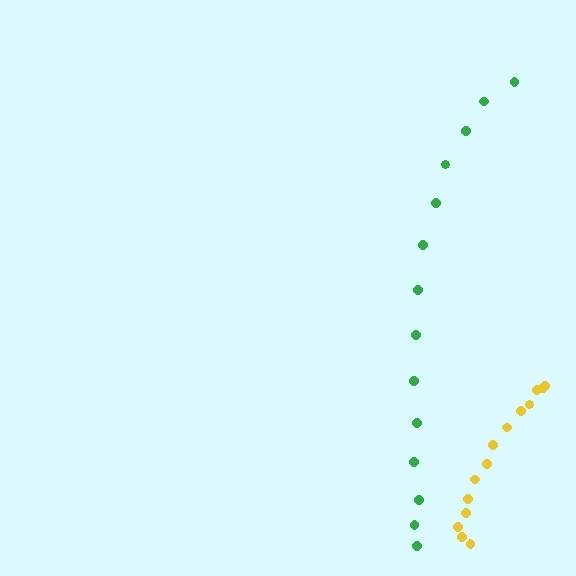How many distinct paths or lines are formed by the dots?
There are 2 distinct paths.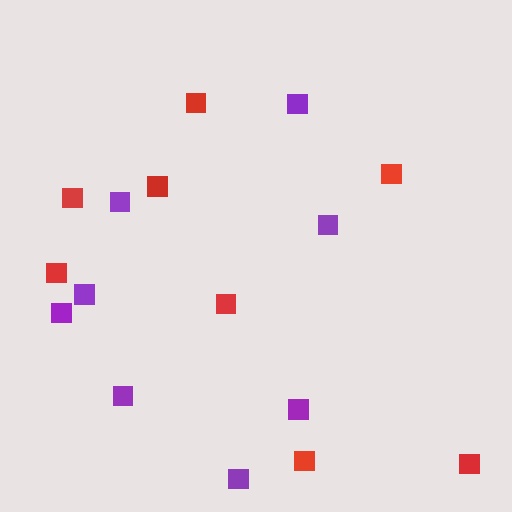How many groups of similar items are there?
There are 2 groups: one group of purple squares (8) and one group of red squares (8).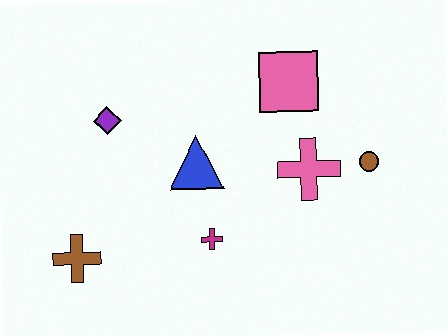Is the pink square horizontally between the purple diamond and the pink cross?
Yes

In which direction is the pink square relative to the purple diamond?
The pink square is to the right of the purple diamond.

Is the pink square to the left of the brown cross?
No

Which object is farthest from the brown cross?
The brown circle is farthest from the brown cross.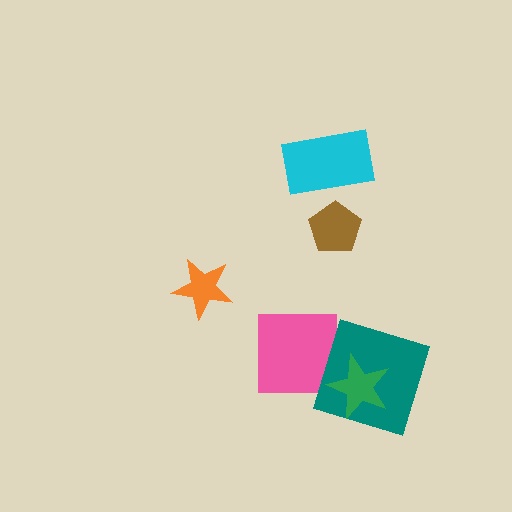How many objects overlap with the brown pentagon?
0 objects overlap with the brown pentagon.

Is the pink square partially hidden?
No, no other shape covers it.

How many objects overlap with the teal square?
1 object overlaps with the teal square.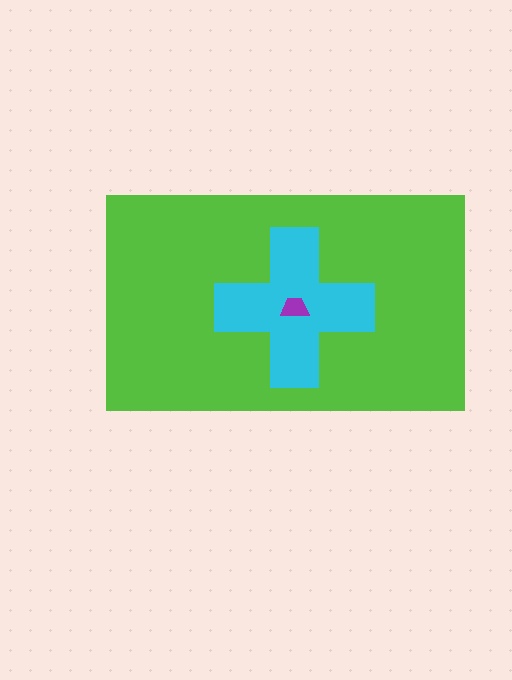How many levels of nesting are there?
3.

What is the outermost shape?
The lime rectangle.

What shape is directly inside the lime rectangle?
The cyan cross.